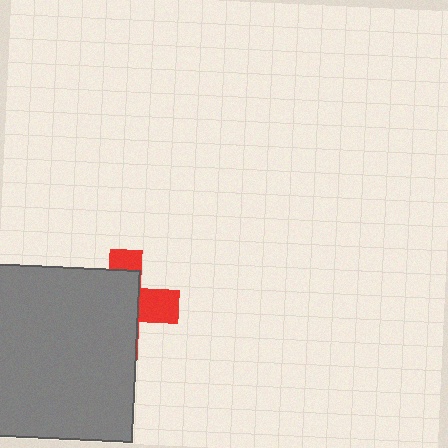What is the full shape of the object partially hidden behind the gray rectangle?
The partially hidden object is a red cross.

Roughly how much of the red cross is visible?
A small part of it is visible (roughly 32%).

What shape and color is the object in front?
The object in front is a gray rectangle.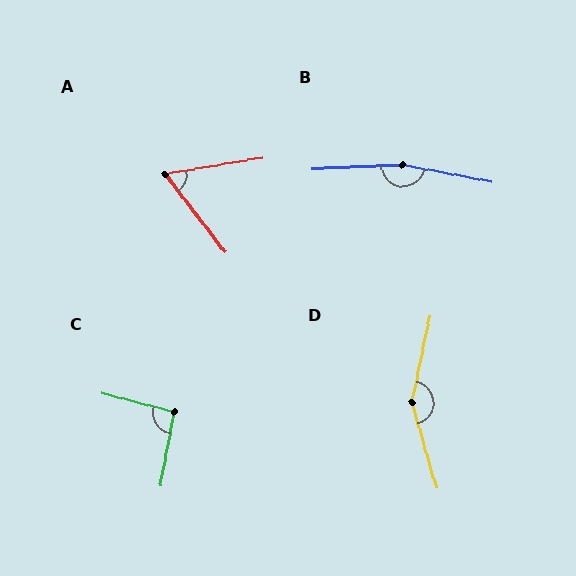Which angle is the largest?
B, at approximately 167 degrees.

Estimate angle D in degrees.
Approximately 152 degrees.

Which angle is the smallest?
A, at approximately 62 degrees.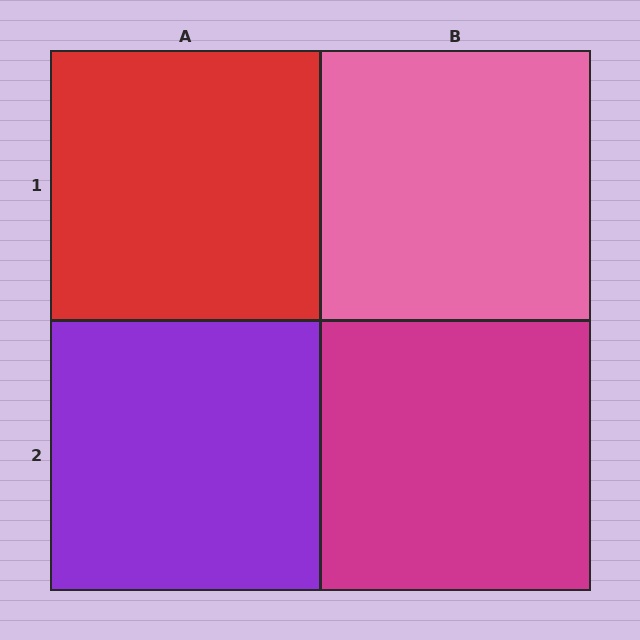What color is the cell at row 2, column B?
Magenta.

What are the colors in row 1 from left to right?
Red, pink.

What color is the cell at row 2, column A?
Purple.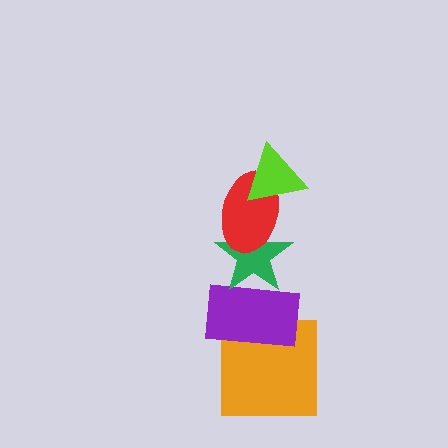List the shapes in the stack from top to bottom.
From top to bottom: the lime triangle, the red ellipse, the green star, the purple rectangle, the orange square.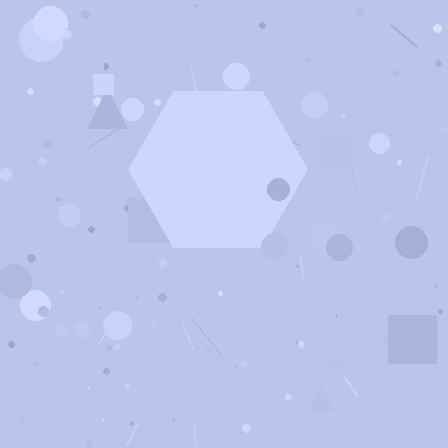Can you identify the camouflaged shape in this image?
The camouflaged shape is a hexagon.